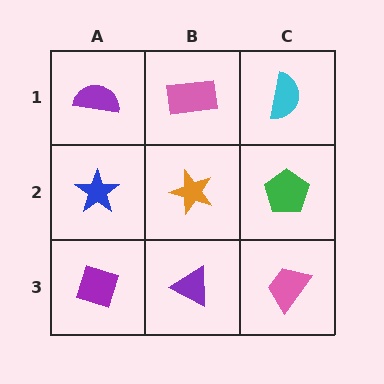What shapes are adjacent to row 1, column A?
A blue star (row 2, column A), a pink rectangle (row 1, column B).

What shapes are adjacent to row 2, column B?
A pink rectangle (row 1, column B), a purple triangle (row 3, column B), a blue star (row 2, column A), a green pentagon (row 2, column C).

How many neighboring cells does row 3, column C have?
2.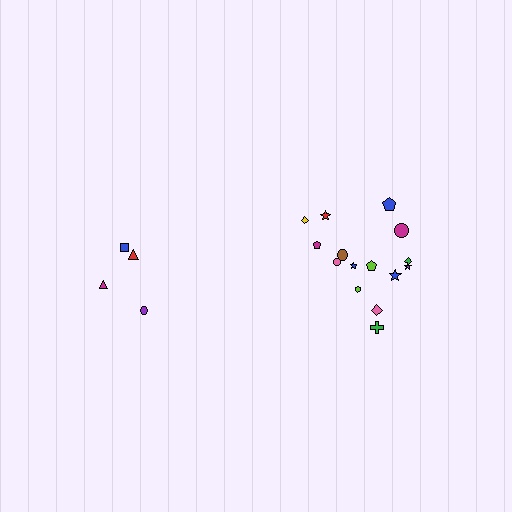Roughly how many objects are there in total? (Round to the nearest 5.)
Roughly 20 objects in total.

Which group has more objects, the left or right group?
The right group.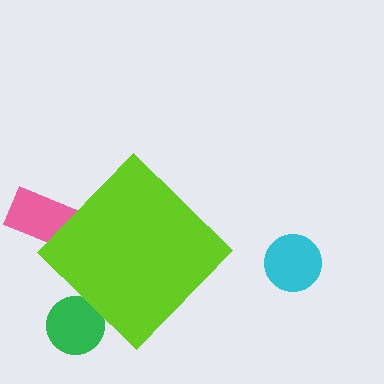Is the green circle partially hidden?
Yes, the green circle is partially hidden behind the lime diamond.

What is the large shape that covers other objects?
A lime diamond.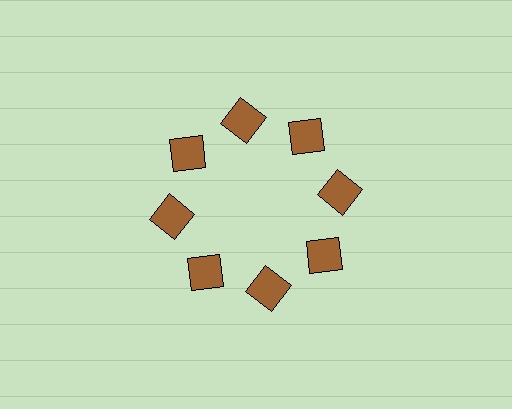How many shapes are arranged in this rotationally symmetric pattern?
There are 8 shapes, arranged in 8 groups of 1.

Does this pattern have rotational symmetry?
Yes, this pattern has 8-fold rotational symmetry. It looks the same after rotating 45 degrees around the center.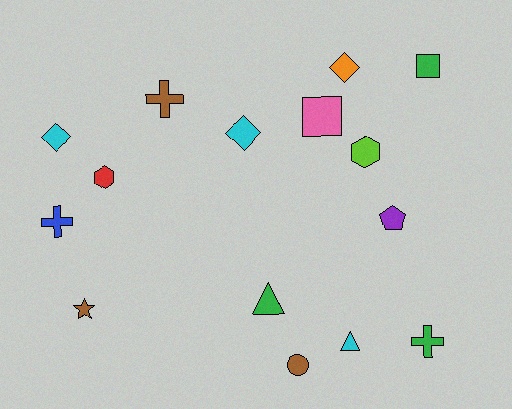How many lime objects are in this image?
There is 1 lime object.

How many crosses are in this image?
There are 3 crosses.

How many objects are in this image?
There are 15 objects.